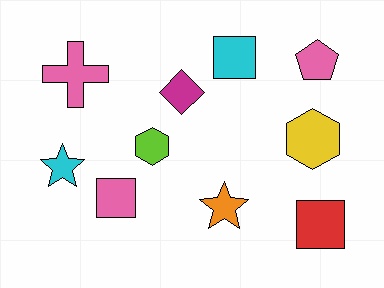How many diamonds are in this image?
There is 1 diamond.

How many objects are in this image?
There are 10 objects.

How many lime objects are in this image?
There is 1 lime object.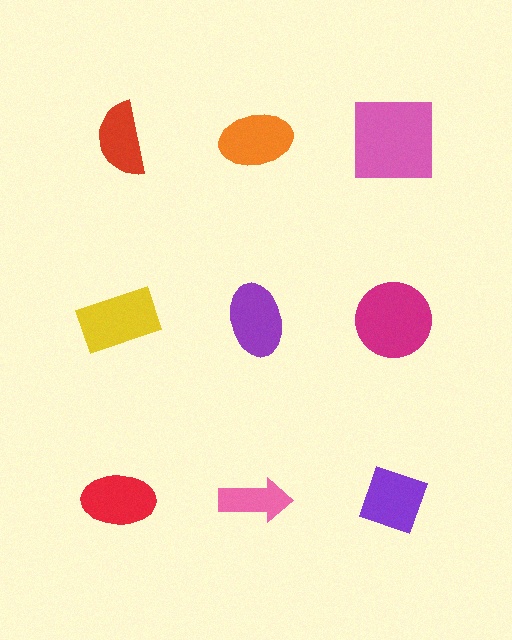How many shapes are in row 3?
3 shapes.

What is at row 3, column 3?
A purple diamond.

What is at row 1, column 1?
A red semicircle.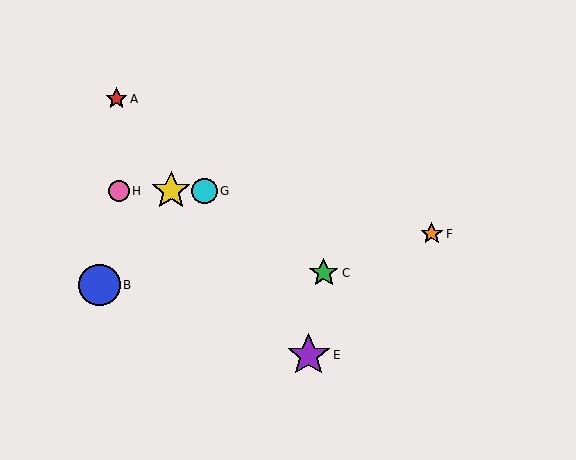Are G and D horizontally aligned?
Yes, both are at y≈191.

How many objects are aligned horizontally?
3 objects (D, G, H) are aligned horizontally.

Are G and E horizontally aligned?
No, G is at y≈191 and E is at y≈355.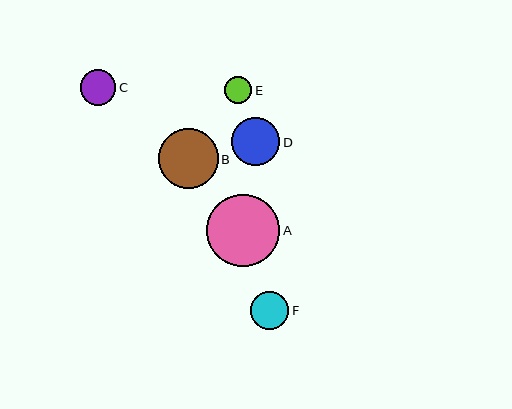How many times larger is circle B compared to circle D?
Circle B is approximately 1.2 times the size of circle D.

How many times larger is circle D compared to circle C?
Circle D is approximately 1.4 times the size of circle C.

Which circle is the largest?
Circle A is the largest with a size of approximately 73 pixels.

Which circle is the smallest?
Circle E is the smallest with a size of approximately 27 pixels.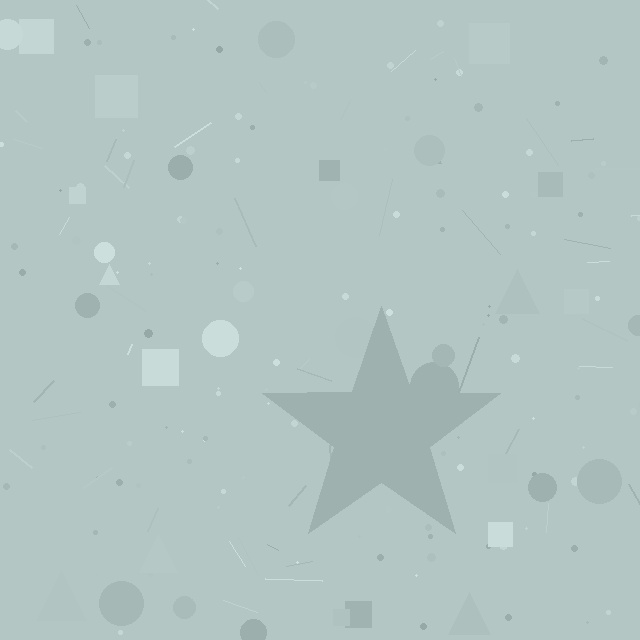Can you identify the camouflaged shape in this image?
The camouflaged shape is a star.